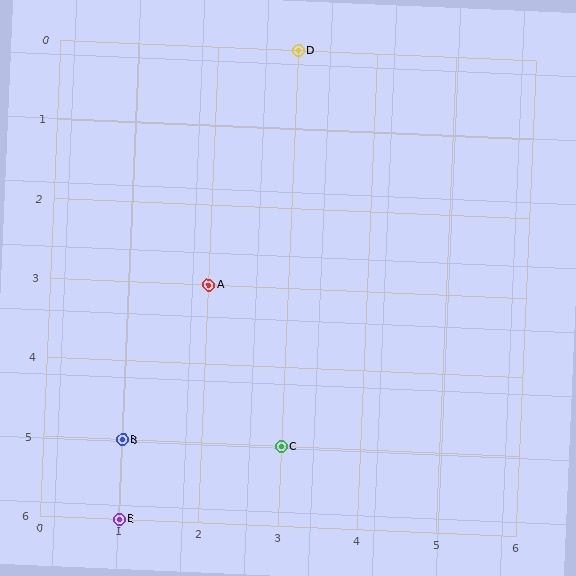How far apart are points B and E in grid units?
Points B and E are 1 row apart.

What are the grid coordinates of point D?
Point D is at grid coordinates (3, 0).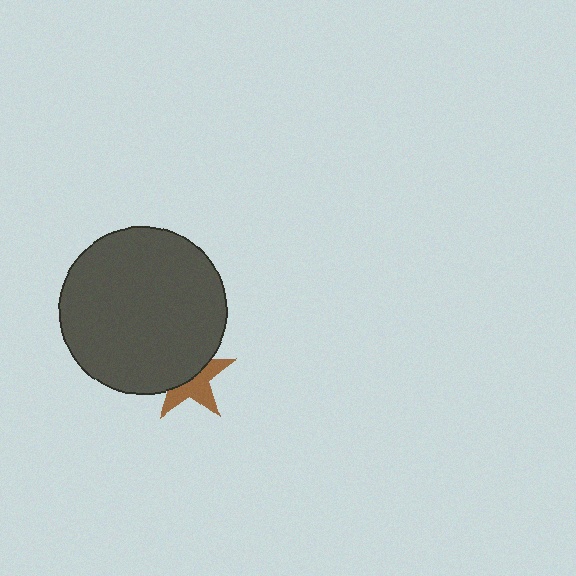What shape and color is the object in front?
The object in front is a dark gray circle.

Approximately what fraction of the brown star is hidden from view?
Roughly 50% of the brown star is hidden behind the dark gray circle.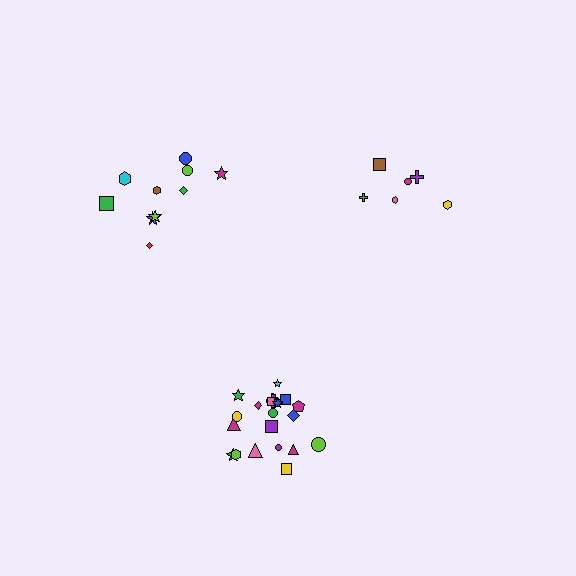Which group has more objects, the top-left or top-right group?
The top-left group.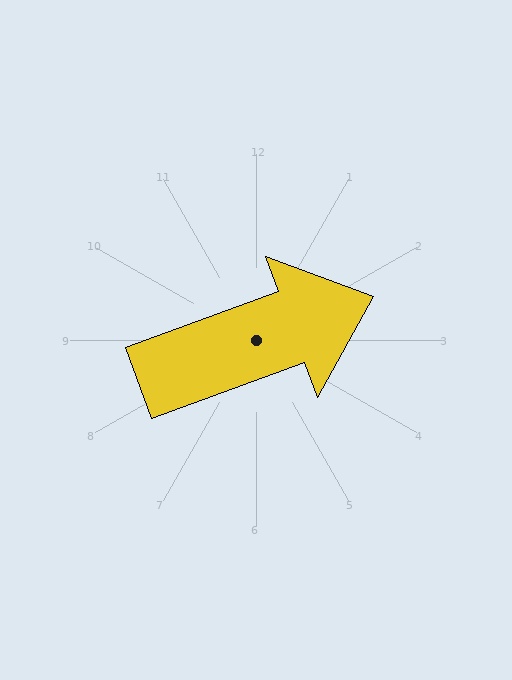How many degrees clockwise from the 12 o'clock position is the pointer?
Approximately 70 degrees.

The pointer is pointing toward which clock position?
Roughly 2 o'clock.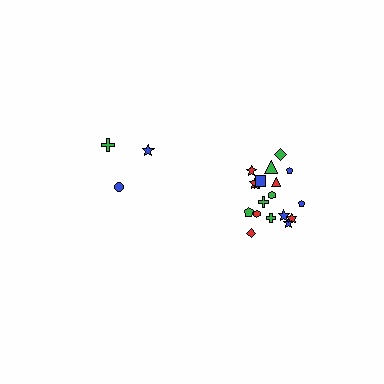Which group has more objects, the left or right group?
The right group.